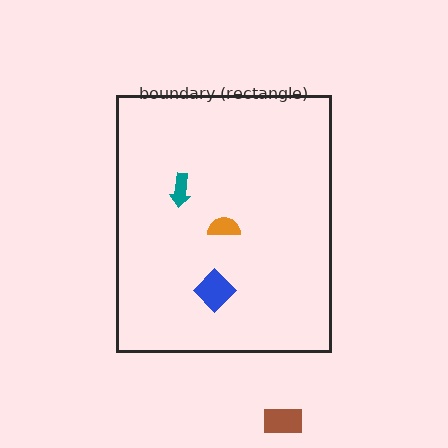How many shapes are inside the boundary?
3 inside, 1 outside.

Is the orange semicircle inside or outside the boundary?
Inside.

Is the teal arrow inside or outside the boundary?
Inside.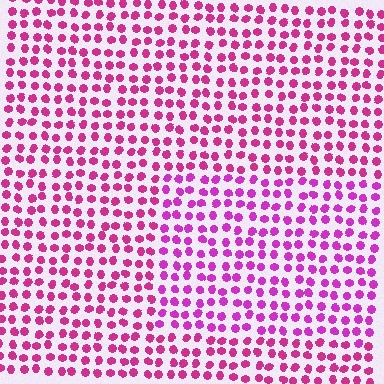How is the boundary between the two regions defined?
The boundary is defined purely by a slight shift in hue (about 21 degrees). Spacing, size, and orientation are identical on both sides.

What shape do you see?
I see a rectangle.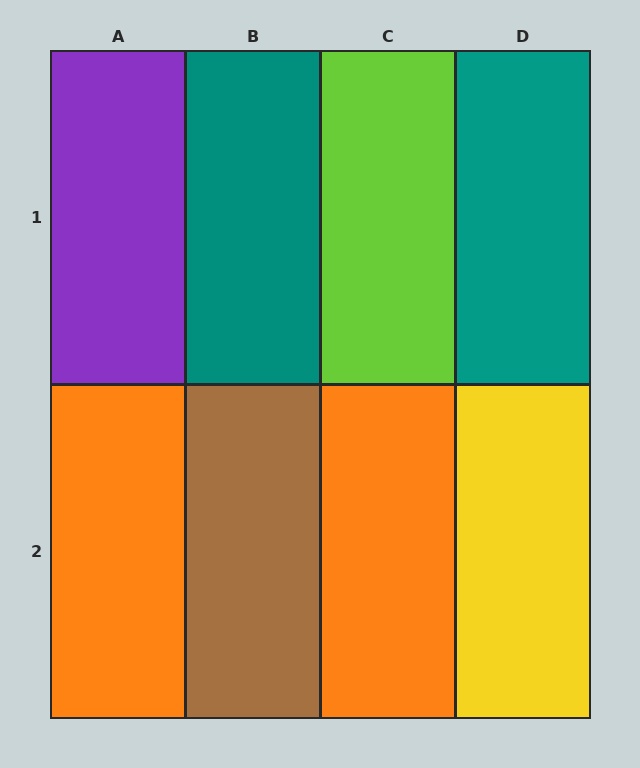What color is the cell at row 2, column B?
Brown.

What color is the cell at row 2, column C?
Orange.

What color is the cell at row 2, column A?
Orange.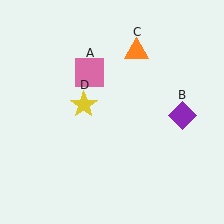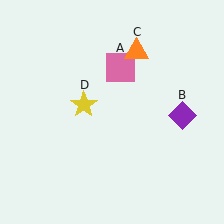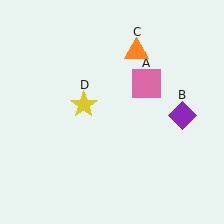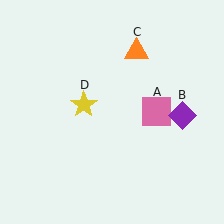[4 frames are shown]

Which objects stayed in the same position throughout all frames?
Purple diamond (object B) and orange triangle (object C) and yellow star (object D) remained stationary.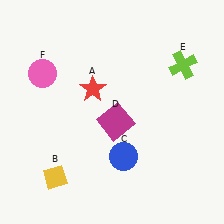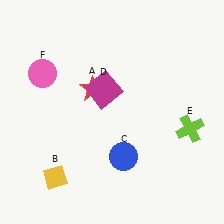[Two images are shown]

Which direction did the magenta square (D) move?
The magenta square (D) moved up.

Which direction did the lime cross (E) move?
The lime cross (E) moved down.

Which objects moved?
The objects that moved are: the magenta square (D), the lime cross (E).